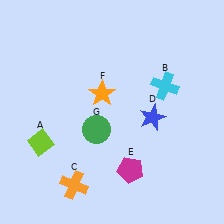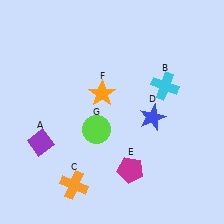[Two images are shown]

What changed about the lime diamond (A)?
In Image 1, A is lime. In Image 2, it changed to purple.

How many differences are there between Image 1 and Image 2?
There are 2 differences between the two images.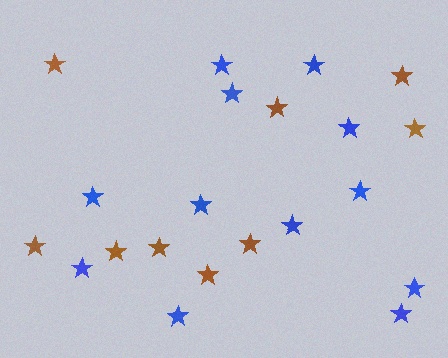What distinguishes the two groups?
There are 2 groups: one group of blue stars (12) and one group of brown stars (9).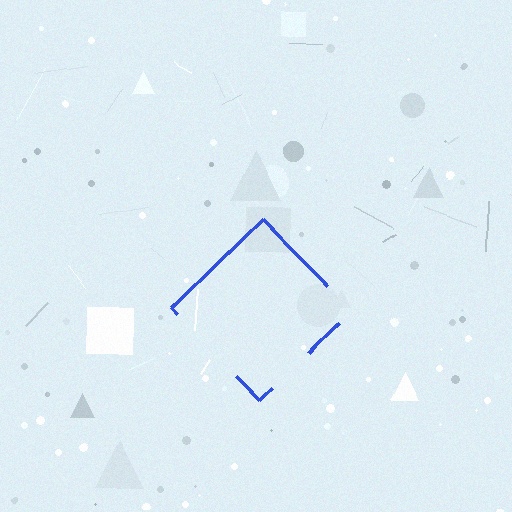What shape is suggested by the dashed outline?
The dashed outline suggests a diamond.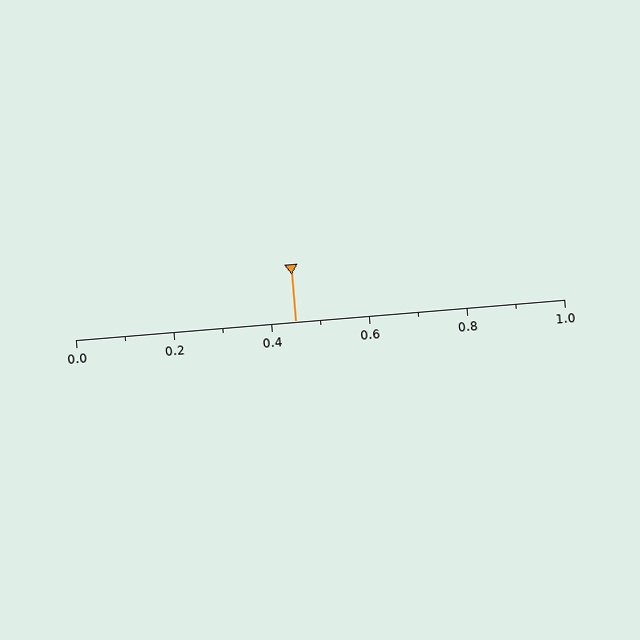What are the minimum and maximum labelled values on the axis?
The axis runs from 0.0 to 1.0.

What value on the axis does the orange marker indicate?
The marker indicates approximately 0.45.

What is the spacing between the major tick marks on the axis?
The major ticks are spaced 0.2 apart.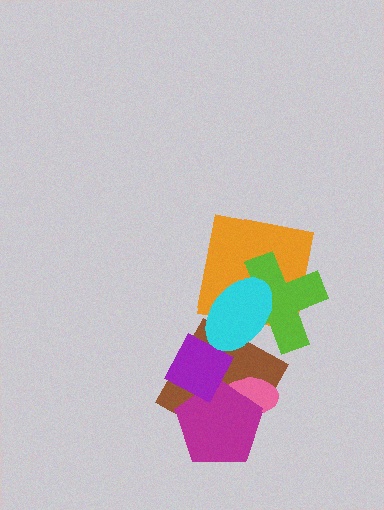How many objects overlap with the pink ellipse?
2 objects overlap with the pink ellipse.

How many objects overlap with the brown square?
4 objects overlap with the brown square.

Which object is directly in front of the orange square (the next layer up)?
The lime cross is directly in front of the orange square.